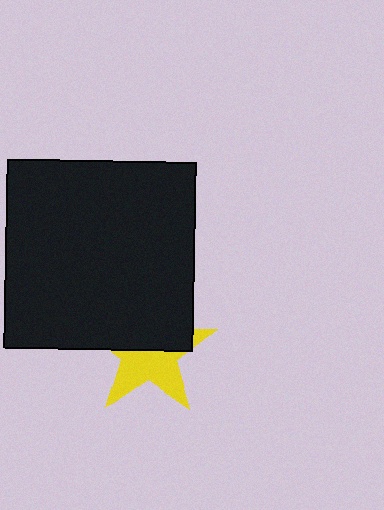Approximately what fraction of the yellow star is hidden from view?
Roughly 50% of the yellow star is hidden behind the black square.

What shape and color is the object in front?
The object in front is a black square.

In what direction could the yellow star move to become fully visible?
The yellow star could move down. That would shift it out from behind the black square entirely.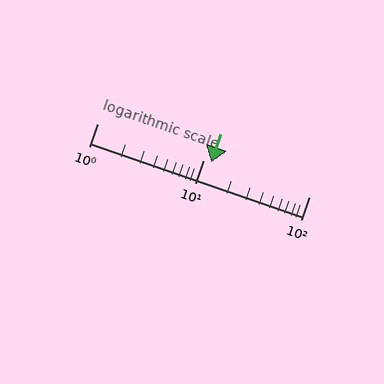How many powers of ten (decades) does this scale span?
The scale spans 2 decades, from 1 to 100.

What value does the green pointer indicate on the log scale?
The pointer indicates approximately 12.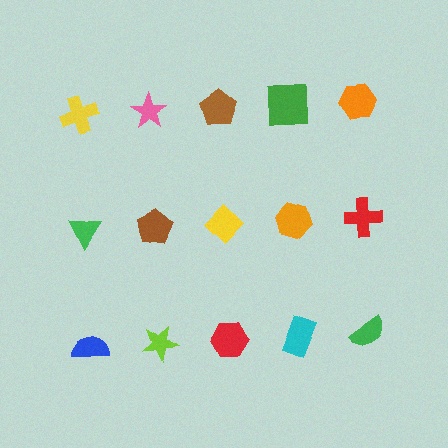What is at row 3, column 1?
A blue semicircle.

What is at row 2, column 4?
An orange hexagon.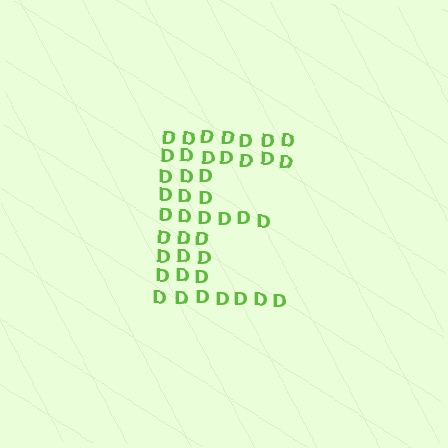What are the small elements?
The small elements are letter D's.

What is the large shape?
The large shape is the letter E.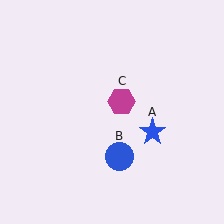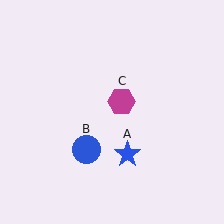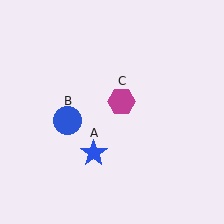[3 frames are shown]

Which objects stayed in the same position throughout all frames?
Magenta hexagon (object C) remained stationary.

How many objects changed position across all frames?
2 objects changed position: blue star (object A), blue circle (object B).